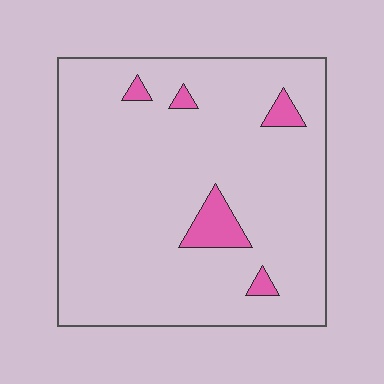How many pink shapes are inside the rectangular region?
5.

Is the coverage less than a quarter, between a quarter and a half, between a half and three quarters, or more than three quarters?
Less than a quarter.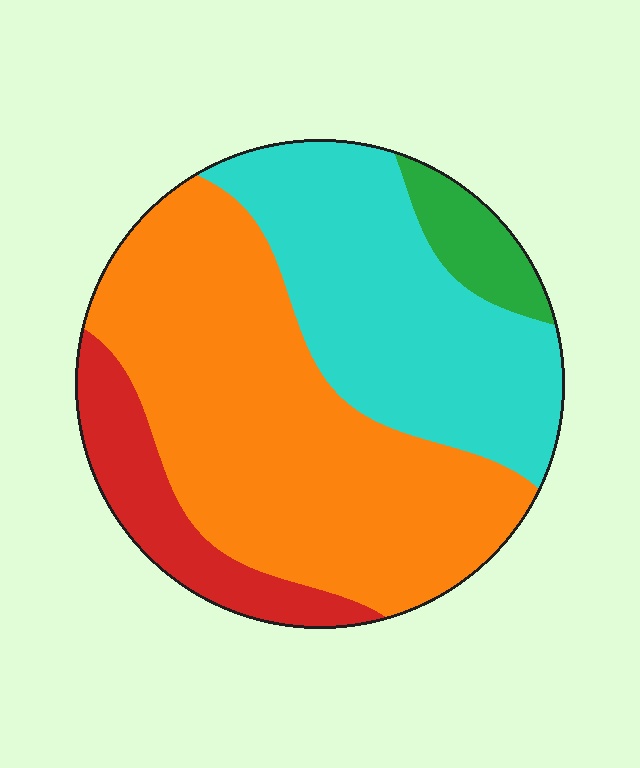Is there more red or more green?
Red.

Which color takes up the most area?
Orange, at roughly 50%.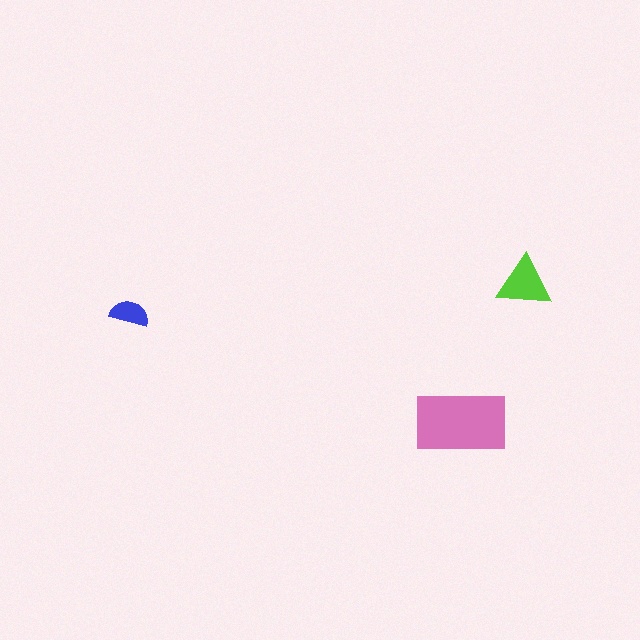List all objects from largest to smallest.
The pink rectangle, the lime triangle, the blue semicircle.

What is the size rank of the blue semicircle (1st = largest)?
3rd.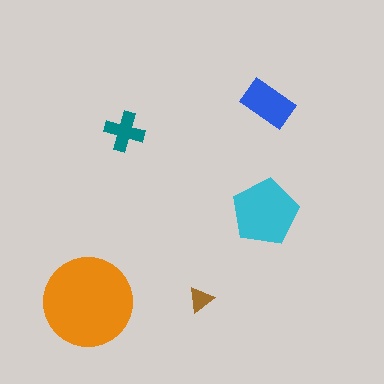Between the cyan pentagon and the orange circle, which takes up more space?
The orange circle.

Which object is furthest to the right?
The blue rectangle is rightmost.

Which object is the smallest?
The brown triangle.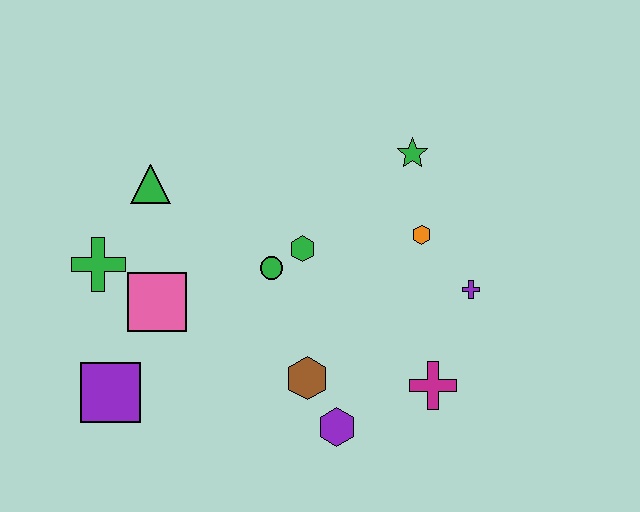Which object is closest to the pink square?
The green cross is closest to the pink square.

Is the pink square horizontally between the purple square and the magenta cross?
Yes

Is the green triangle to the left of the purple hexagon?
Yes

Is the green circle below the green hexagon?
Yes